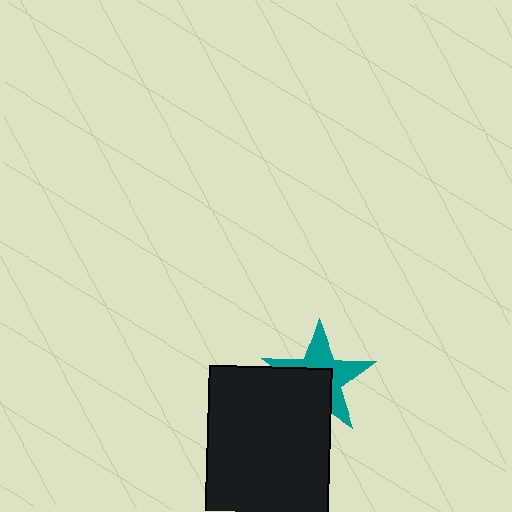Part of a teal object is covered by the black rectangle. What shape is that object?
It is a star.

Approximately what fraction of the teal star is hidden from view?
Roughly 46% of the teal star is hidden behind the black rectangle.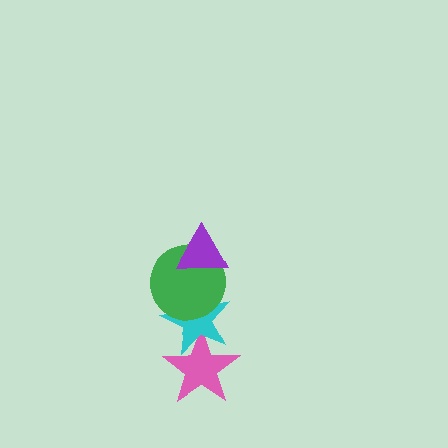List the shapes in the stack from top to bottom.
From top to bottom: the purple triangle, the green circle, the cyan star, the pink star.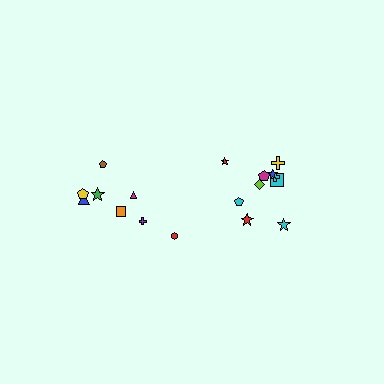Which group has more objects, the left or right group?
The right group.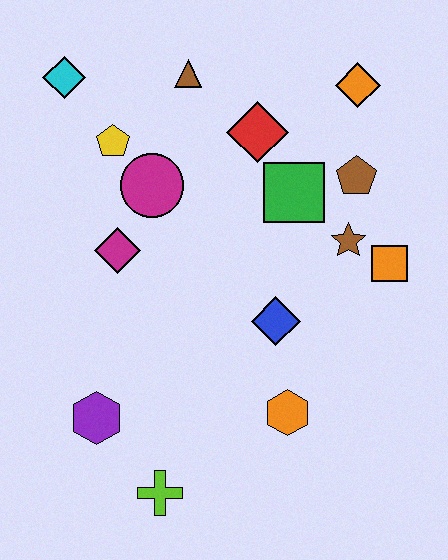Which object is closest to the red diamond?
The green square is closest to the red diamond.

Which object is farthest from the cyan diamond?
The lime cross is farthest from the cyan diamond.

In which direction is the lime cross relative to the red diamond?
The lime cross is below the red diamond.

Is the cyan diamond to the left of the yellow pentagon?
Yes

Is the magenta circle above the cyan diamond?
No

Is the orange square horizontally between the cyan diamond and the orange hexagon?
No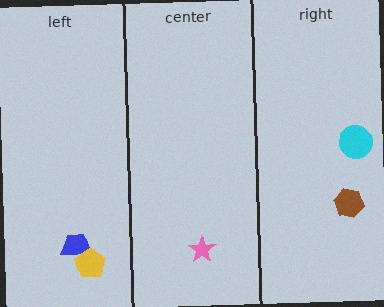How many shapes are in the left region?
2.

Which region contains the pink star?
The center region.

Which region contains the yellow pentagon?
The left region.